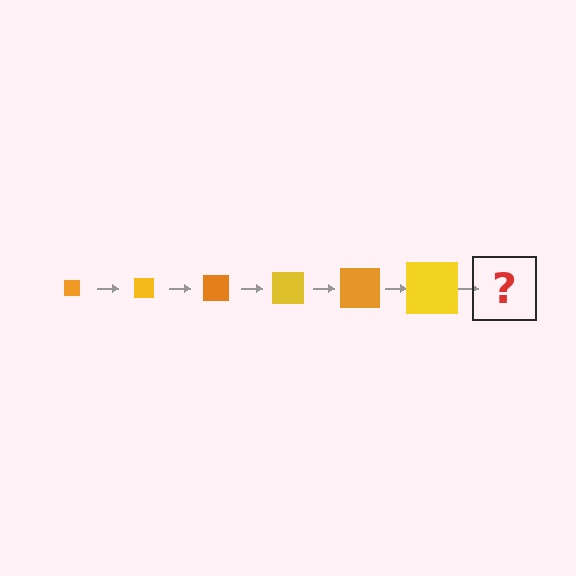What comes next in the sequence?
The next element should be an orange square, larger than the previous one.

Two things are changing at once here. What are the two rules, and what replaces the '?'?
The two rules are that the square grows larger each step and the color cycles through orange and yellow. The '?' should be an orange square, larger than the previous one.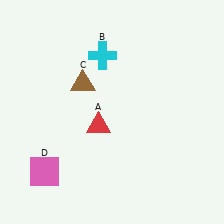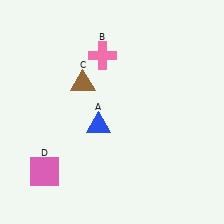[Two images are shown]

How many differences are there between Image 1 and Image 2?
There are 2 differences between the two images.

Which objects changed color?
A changed from red to blue. B changed from cyan to pink.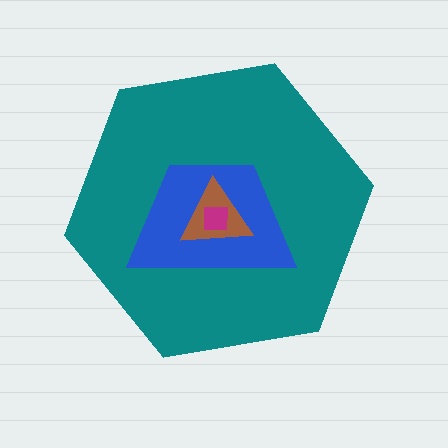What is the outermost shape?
The teal hexagon.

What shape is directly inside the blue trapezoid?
The brown triangle.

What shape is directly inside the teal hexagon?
The blue trapezoid.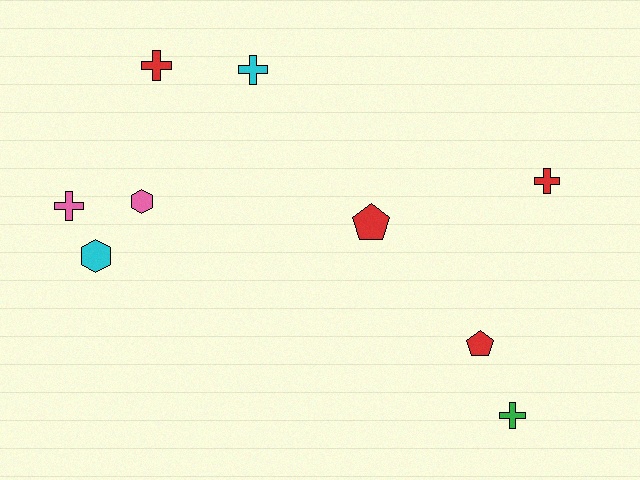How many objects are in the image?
There are 9 objects.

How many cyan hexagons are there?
There is 1 cyan hexagon.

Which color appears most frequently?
Red, with 4 objects.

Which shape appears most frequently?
Cross, with 5 objects.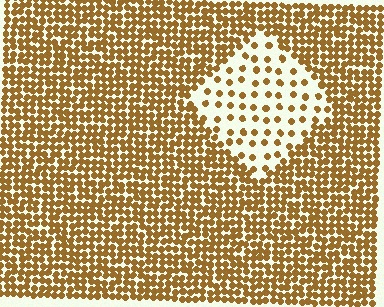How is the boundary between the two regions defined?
The boundary is defined by a change in element density (approximately 3.1x ratio). All elements are the same color, size, and shape.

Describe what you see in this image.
The image contains small brown elements arranged at two different densities. A diamond-shaped region is visible where the elements are less densely packed than the surrounding area.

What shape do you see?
I see a diamond.